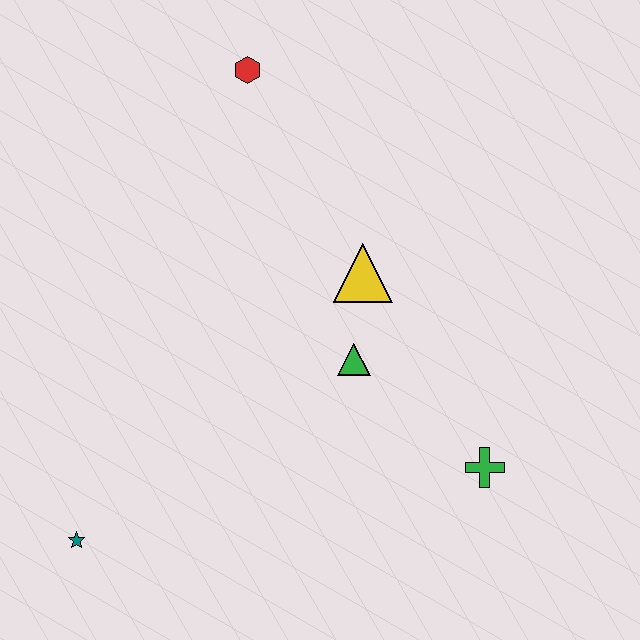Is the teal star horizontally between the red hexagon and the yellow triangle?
No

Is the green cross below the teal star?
No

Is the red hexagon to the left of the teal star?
No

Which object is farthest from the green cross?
The red hexagon is farthest from the green cross.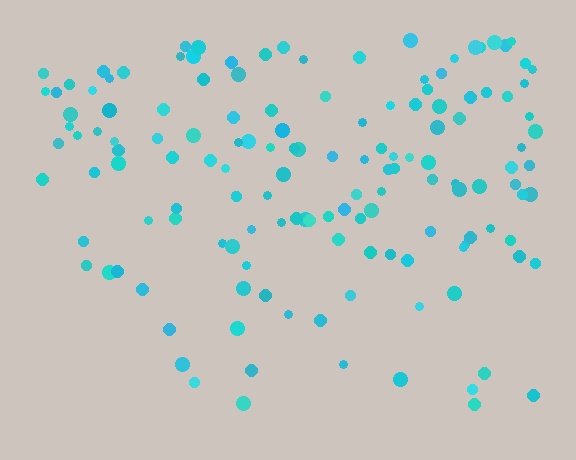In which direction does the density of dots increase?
From bottom to top, with the top side densest.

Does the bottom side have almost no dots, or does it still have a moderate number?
Still a moderate number, just noticeably fewer than the top.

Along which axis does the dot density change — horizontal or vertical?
Vertical.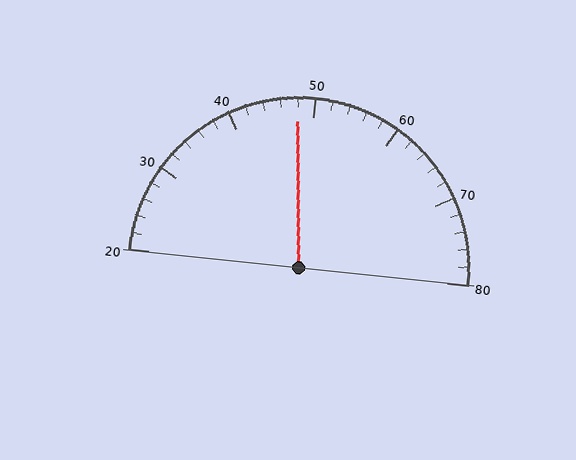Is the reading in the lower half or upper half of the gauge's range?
The reading is in the lower half of the range (20 to 80).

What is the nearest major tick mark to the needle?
The nearest major tick mark is 50.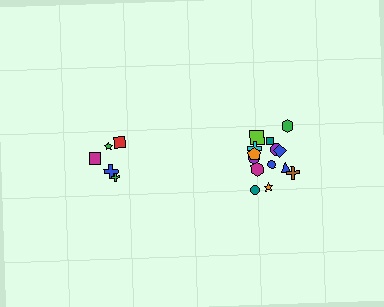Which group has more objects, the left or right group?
The right group.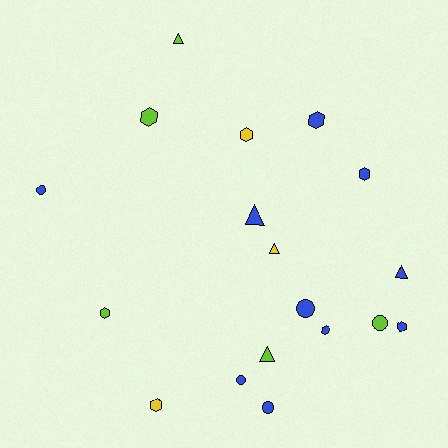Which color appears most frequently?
Blue, with 10 objects.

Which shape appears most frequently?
Hexagon, with 8 objects.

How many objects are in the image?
There are 18 objects.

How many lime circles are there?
There is 1 lime circle.